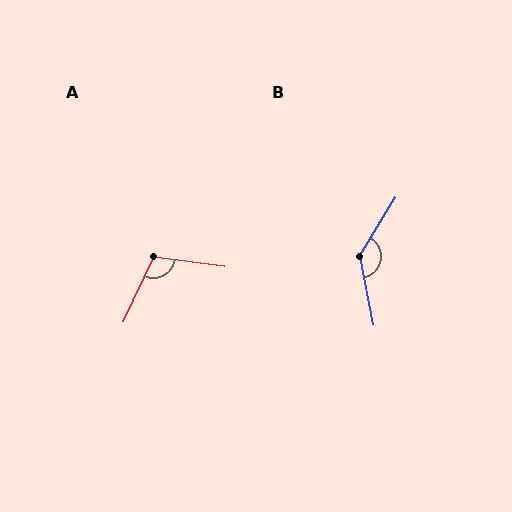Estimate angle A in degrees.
Approximately 107 degrees.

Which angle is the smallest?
A, at approximately 107 degrees.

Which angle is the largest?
B, at approximately 137 degrees.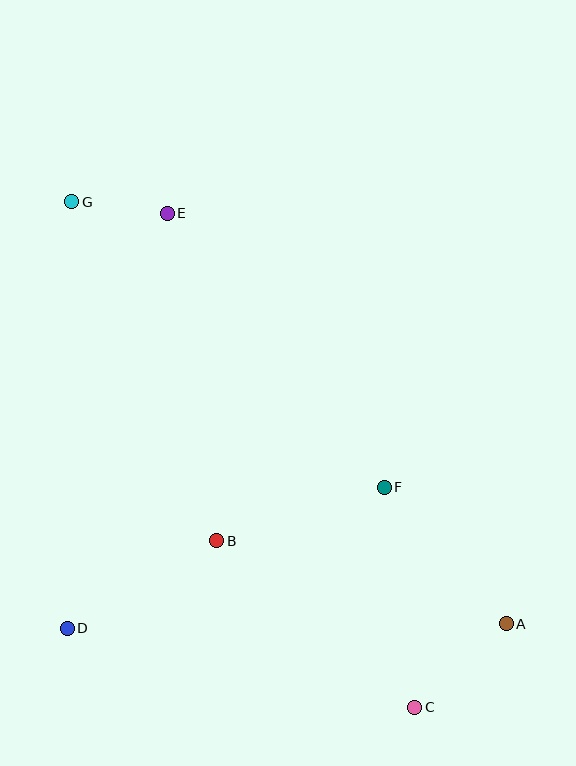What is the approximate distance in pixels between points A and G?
The distance between A and G is approximately 606 pixels.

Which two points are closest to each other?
Points E and G are closest to each other.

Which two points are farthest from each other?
Points C and G are farthest from each other.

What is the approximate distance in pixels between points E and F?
The distance between E and F is approximately 350 pixels.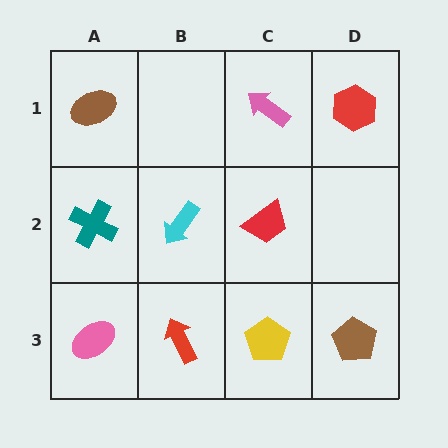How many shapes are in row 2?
3 shapes.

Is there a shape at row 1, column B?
No, that cell is empty.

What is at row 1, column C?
A pink arrow.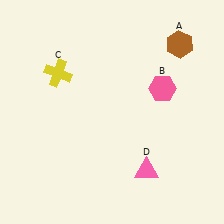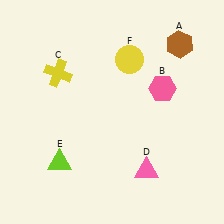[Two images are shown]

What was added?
A lime triangle (E), a yellow circle (F) were added in Image 2.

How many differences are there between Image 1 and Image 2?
There are 2 differences between the two images.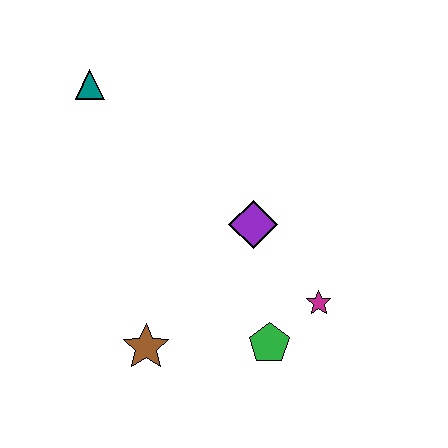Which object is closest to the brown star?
The green pentagon is closest to the brown star.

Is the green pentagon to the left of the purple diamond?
No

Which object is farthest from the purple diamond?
The teal triangle is farthest from the purple diamond.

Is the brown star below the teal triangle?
Yes